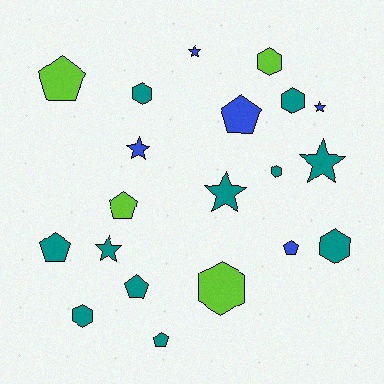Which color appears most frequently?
Teal, with 11 objects.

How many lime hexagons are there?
There are 2 lime hexagons.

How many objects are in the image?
There are 20 objects.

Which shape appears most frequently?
Pentagon, with 7 objects.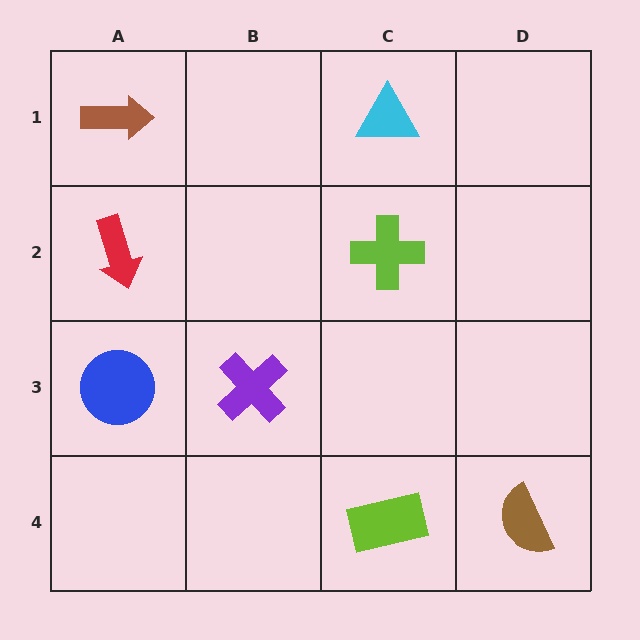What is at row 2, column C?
A lime cross.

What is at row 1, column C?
A cyan triangle.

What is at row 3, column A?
A blue circle.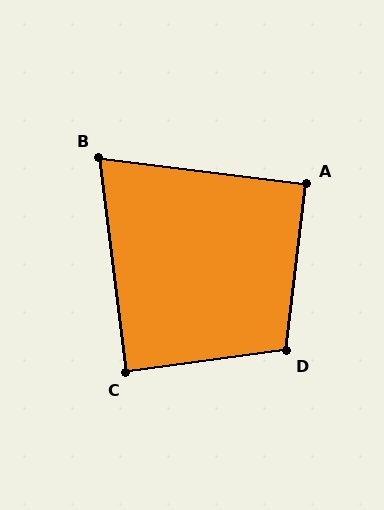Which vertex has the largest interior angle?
D, at approximately 104 degrees.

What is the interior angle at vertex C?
Approximately 90 degrees (approximately right).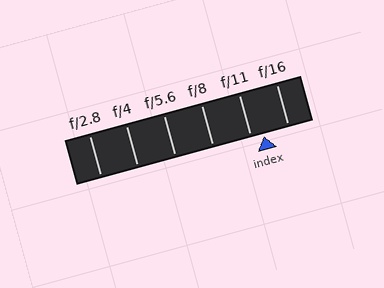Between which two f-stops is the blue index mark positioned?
The index mark is between f/11 and f/16.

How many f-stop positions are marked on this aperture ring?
There are 6 f-stop positions marked.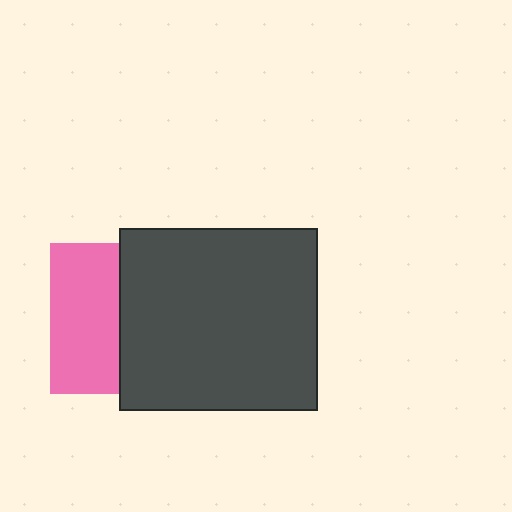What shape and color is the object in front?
The object in front is a dark gray rectangle.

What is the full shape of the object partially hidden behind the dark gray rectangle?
The partially hidden object is a pink square.